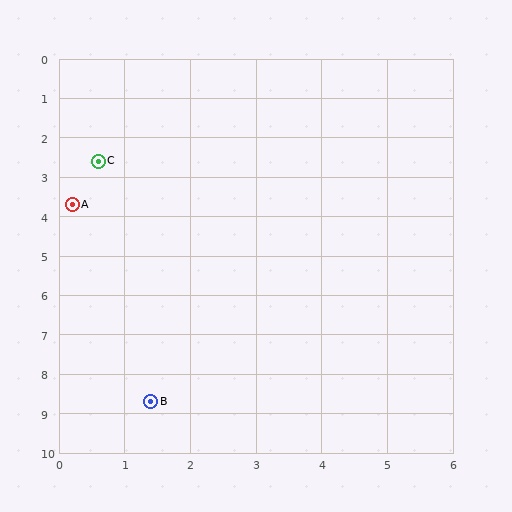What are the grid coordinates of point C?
Point C is at approximately (0.6, 2.6).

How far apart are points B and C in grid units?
Points B and C are about 6.2 grid units apart.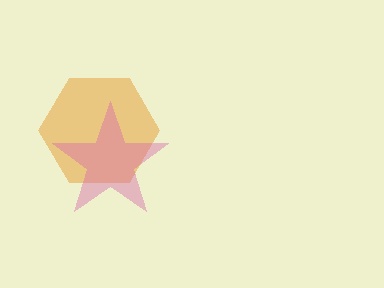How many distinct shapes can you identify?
There are 2 distinct shapes: an orange hexagon, a pink star.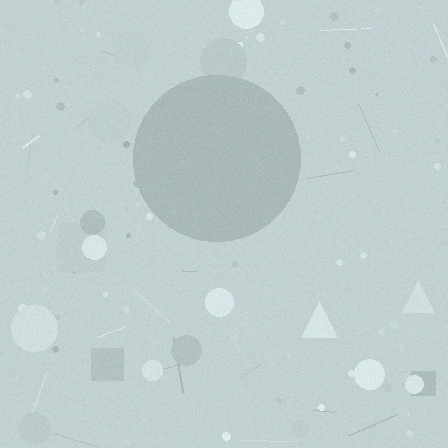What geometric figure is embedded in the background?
A circle is embedded in the background.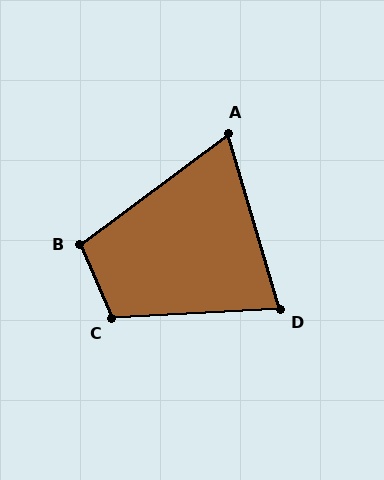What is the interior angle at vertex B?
Approximately 103 degrees (obtuse).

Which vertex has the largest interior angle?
C, at approximately 110 degrees.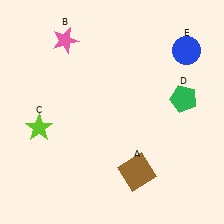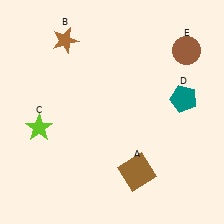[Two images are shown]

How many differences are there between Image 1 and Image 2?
There are 3 differences between the two images.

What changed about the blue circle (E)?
In Image 1, E is blue. In Image 2, it changed to brown.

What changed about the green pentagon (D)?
In Image 1, D is green. In Image 2, it changed to teal.